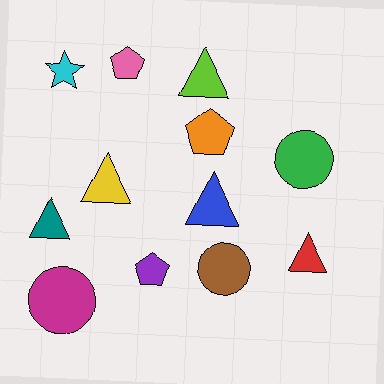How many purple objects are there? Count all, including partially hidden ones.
There is 1 purple object.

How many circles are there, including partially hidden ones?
There are 3 circles.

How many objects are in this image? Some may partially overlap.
There are 12 objects.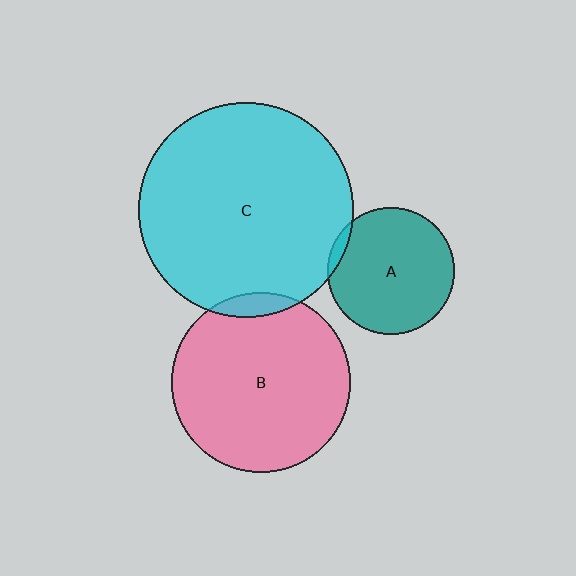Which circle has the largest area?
Circle C (cyan).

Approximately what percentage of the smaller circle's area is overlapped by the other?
Approximately 5%.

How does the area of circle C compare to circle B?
Approximately 1.4 times.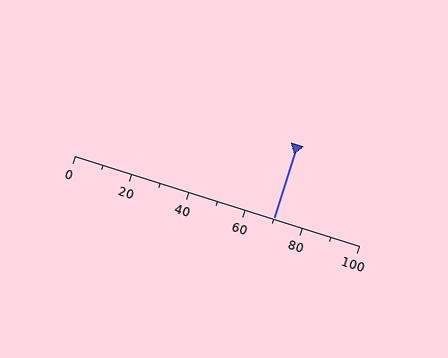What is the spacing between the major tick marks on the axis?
The major ticks are spaced 20 apart.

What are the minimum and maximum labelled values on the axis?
The axis runs from 0 to 100.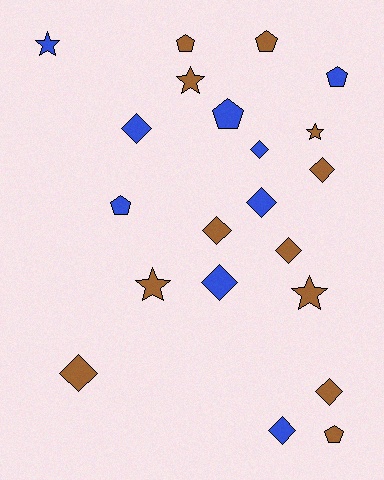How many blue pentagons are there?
There are 3 blue pentagons.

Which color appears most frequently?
Brown, with 12 objects.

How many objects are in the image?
There are 21 objects.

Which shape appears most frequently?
Diamond, with 10 objects.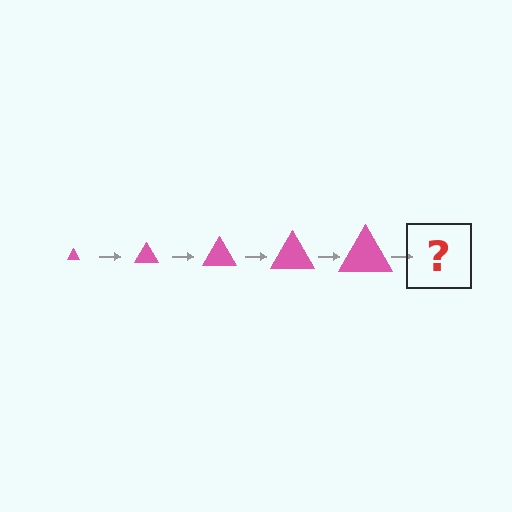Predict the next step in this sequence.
The next step is a pink triangle, larger than the previous one.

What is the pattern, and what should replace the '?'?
The pattern is that the triangle gets progressively larger each step. The '?' should be a pink triangle, larger than the previous one.